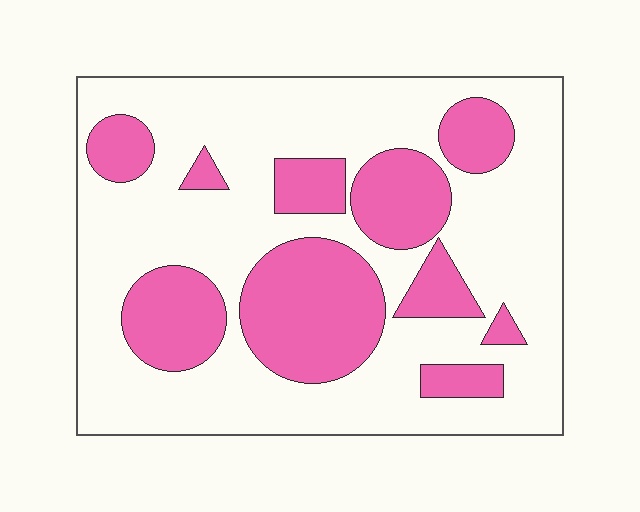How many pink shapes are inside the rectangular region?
10.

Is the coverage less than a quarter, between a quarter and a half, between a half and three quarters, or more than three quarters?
Between a quarter and a half.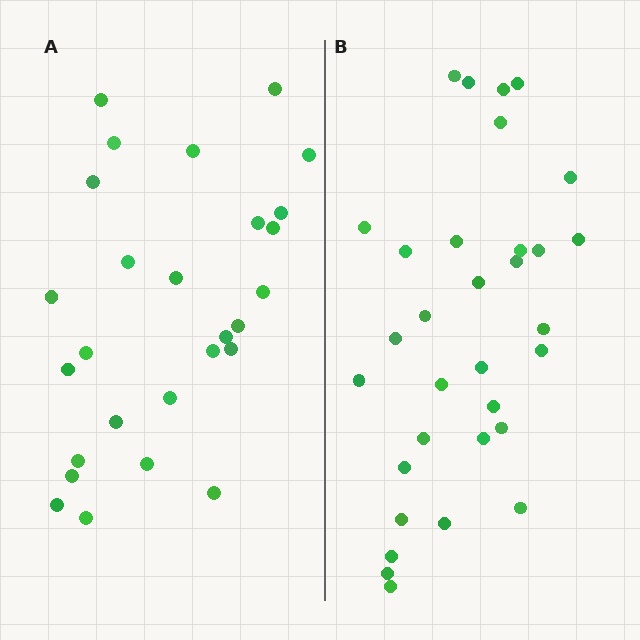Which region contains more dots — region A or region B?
Region B (the right region) has more dots.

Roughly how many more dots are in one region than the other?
Region B has about 5 more dots than region A.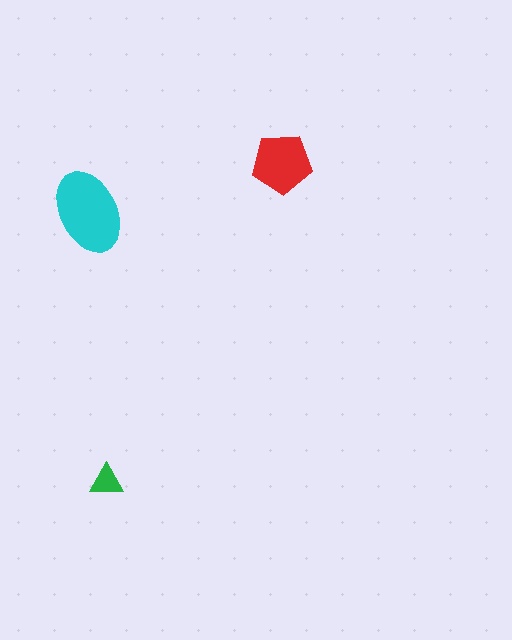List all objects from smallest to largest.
The green triangle, the red pentagon, the cyan ellipse.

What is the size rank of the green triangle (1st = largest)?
3rd.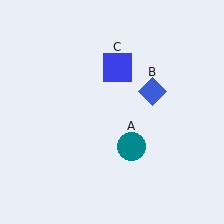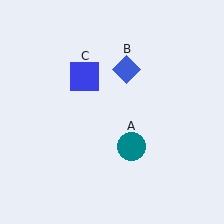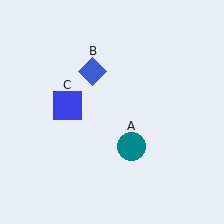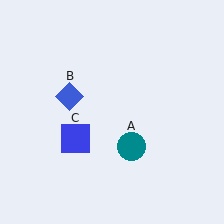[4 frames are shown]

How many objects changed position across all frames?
2 objects changed position: blue diamond (object B), blue square (object C).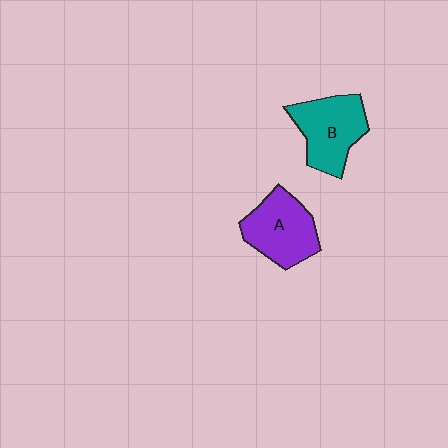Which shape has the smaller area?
Shape A (purple).